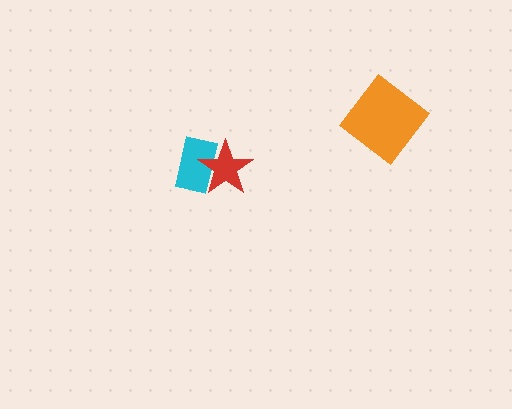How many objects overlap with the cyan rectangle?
1 object overlaps with the cyan rectangle.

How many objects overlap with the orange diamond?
0 objects overlap with the orange diamond.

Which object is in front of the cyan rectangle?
The red star is in front of the cyan rectangle.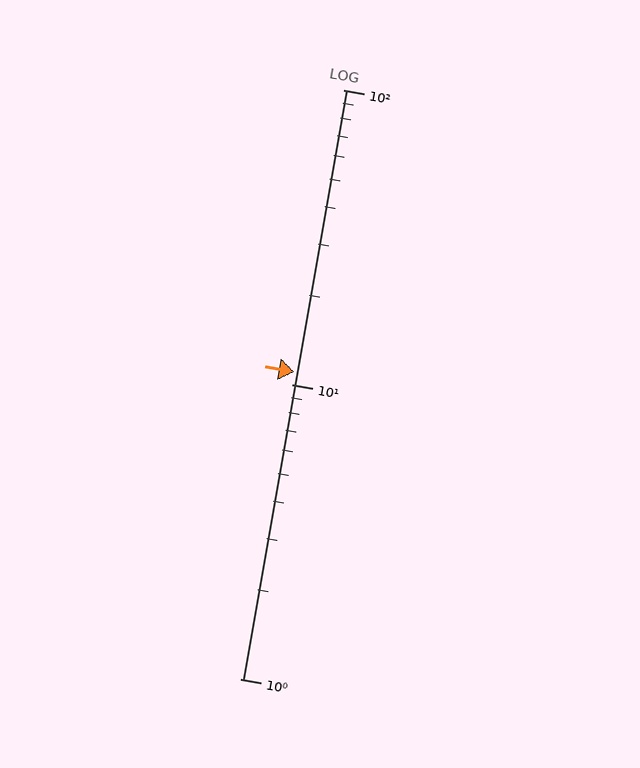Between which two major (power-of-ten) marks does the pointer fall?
The pointer is between 10 and 100.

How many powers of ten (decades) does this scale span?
The scale spans 2 decades, from 1 to 100.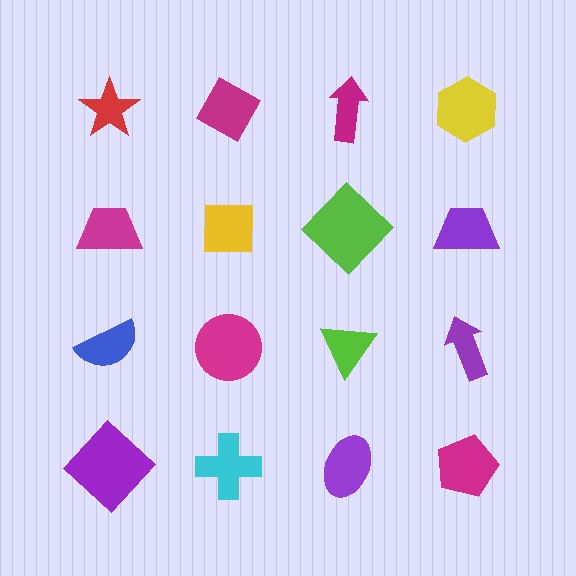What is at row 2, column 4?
A purple trapezoid.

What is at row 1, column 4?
A yellow hexagon.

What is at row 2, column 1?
A magenta trapezoid.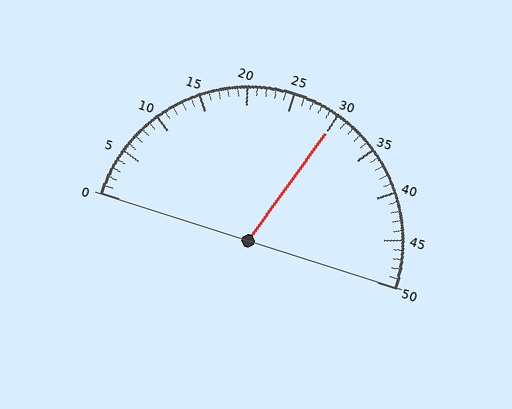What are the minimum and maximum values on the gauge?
The gauge ranges from 0 to 50.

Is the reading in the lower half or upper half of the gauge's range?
The reading is in the upper half of the range (0 to 50).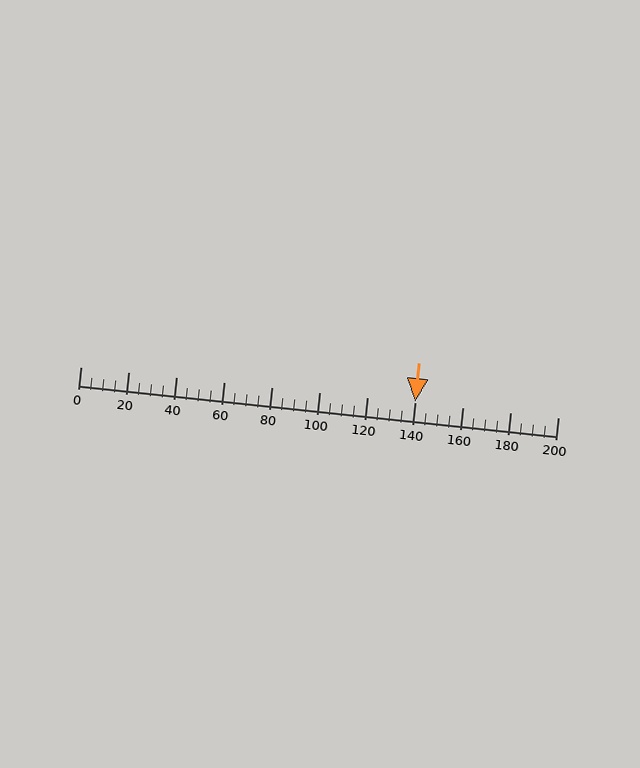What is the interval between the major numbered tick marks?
The major tick marks are spaced 20 units apart.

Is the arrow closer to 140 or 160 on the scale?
The arrow is closer to 140.